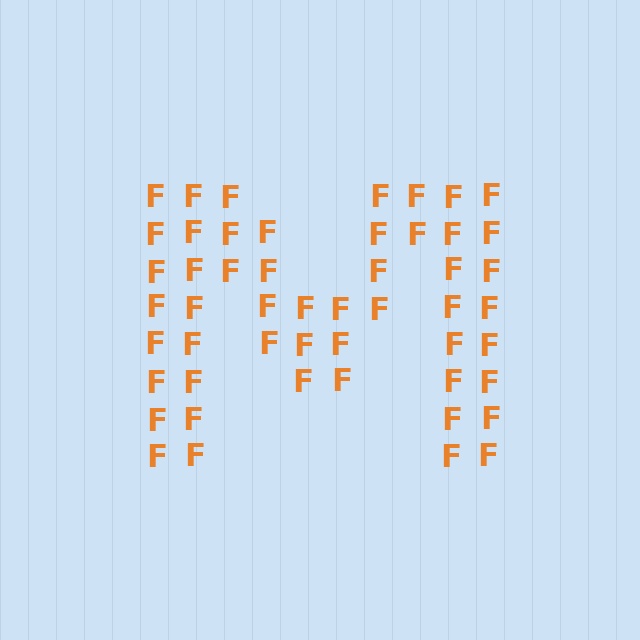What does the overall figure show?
The overall figure shows the letter M.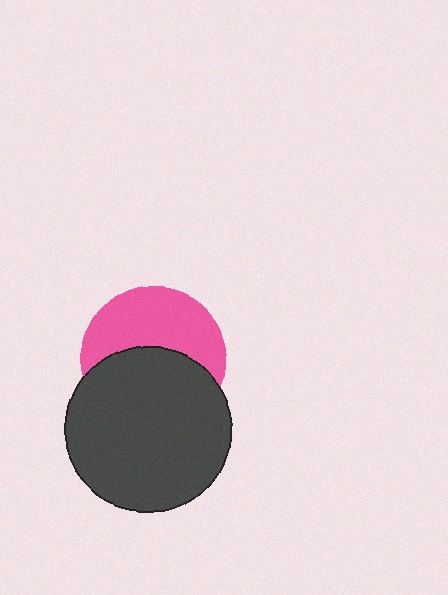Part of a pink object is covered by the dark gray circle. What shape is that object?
It is a circle.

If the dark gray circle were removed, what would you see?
You would see the complete pink circle.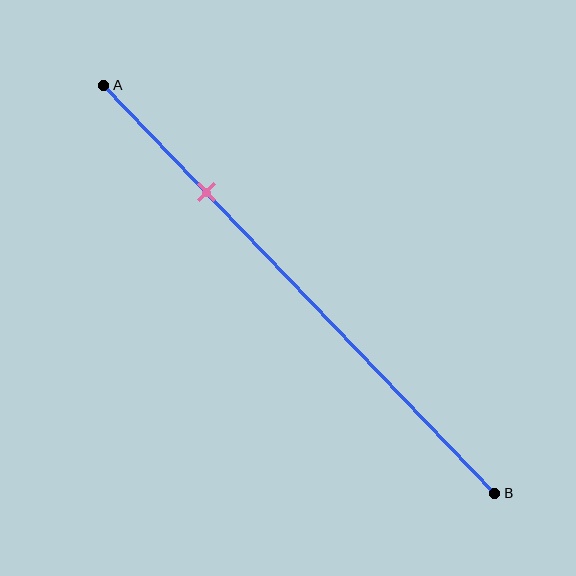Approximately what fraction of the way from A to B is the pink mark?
The pink mark is approximately 25% of the way from A to B.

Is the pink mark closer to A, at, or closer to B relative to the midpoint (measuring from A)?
The pink mark is closer to point A than the midpoint of segment AB.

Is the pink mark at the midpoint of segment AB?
No, the mark is at about 25% from A, not at the 50% midpoint.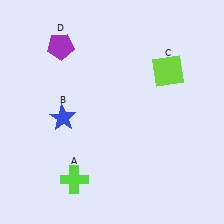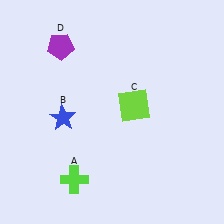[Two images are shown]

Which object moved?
The lime square (C) moved down.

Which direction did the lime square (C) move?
The lime square (C) moved down.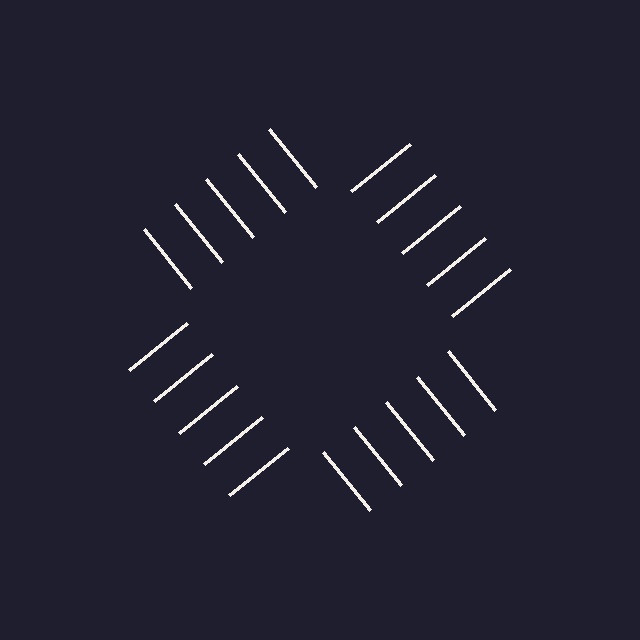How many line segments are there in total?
20 — 5 along each of the 4 edges.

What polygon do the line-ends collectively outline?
An illusory square — the line segments terminate on its edges but no continuous stroke is drawn.